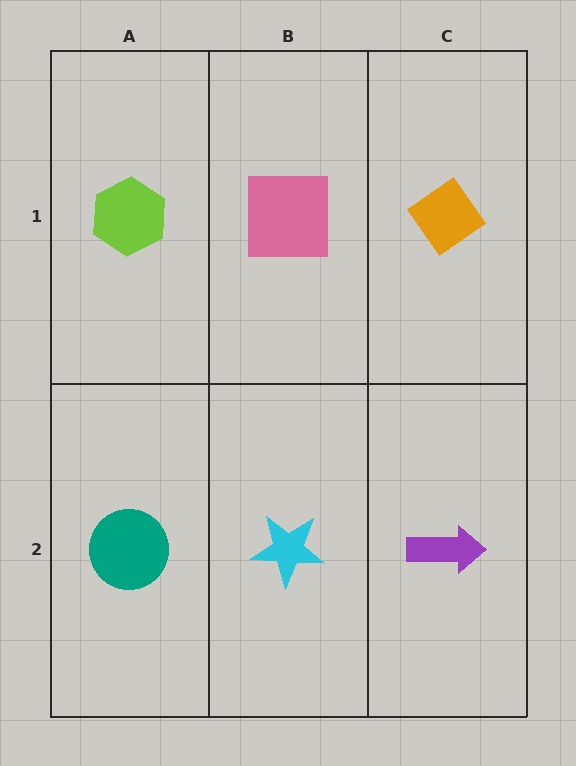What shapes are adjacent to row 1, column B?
A cyan star (row 2, column B), a lime hexagon (row 1, column A), an orange diamond (row 1, column C).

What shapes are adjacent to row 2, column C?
An orange diamond (row 1, column C), a cyan star (row 2, column B).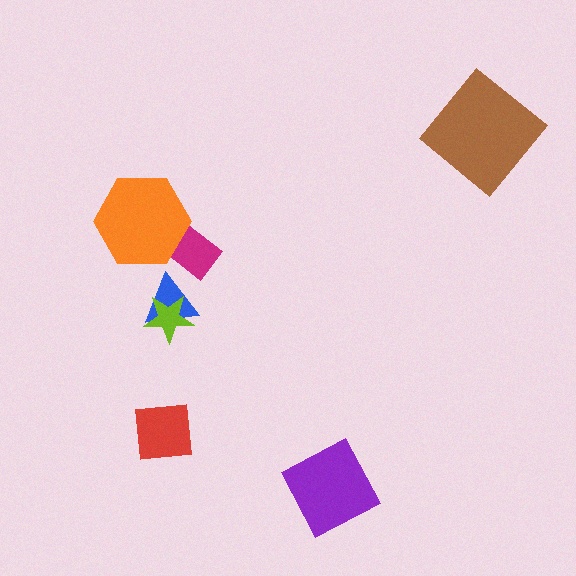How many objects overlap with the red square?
0 objects overlap with the red square.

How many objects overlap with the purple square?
0 objects overlap with the purple square.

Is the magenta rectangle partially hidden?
Yes, it is partially covered by another shape.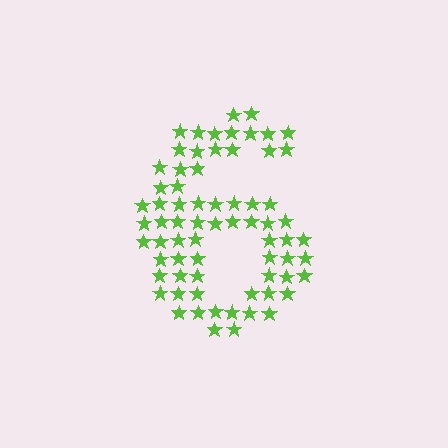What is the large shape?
The large shape is the digit 6.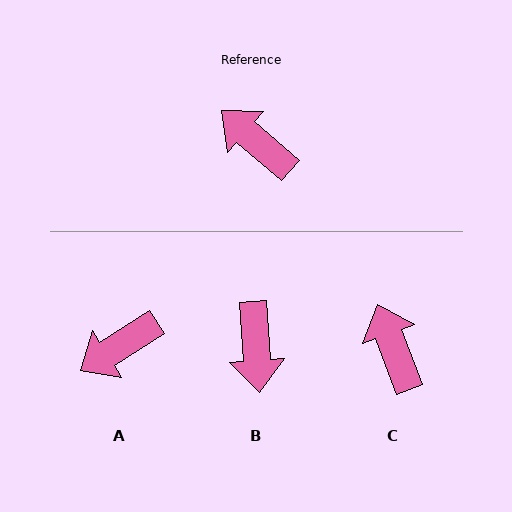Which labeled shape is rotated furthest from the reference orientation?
B, about 135 degrees away.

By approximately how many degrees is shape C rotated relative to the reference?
Approximately 28 degrees clockwise.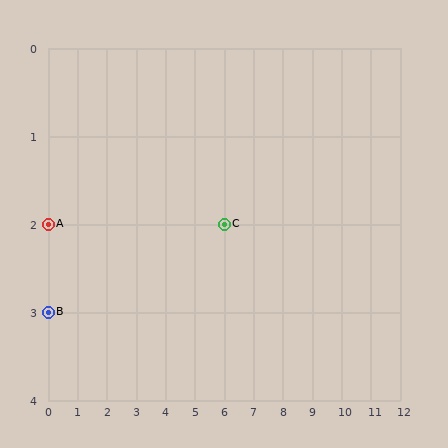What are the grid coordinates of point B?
Point B is at grid coordinates (0, 3).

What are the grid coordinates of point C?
Point C is at grid coordinates (6, 2).